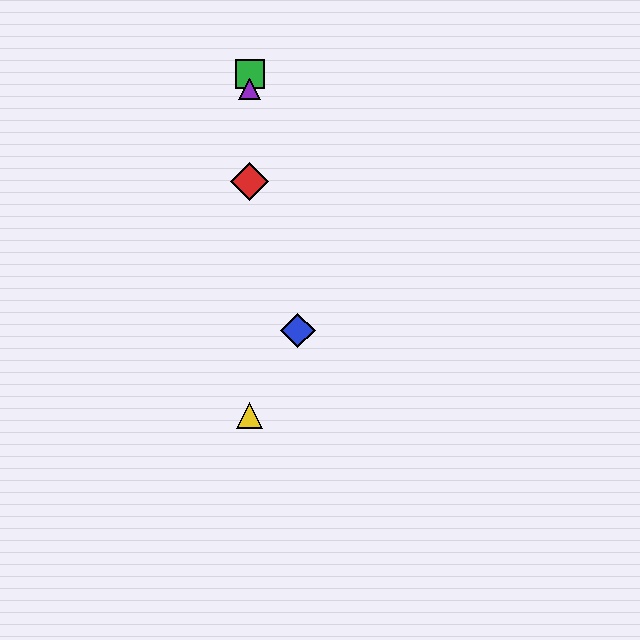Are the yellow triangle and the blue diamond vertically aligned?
No, the yellow triangle is at x≈250 and the blue diamond is at x≈298.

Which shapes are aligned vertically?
The red diamond, the green square, the yellow triangle, the purple triangle are aligned vertically.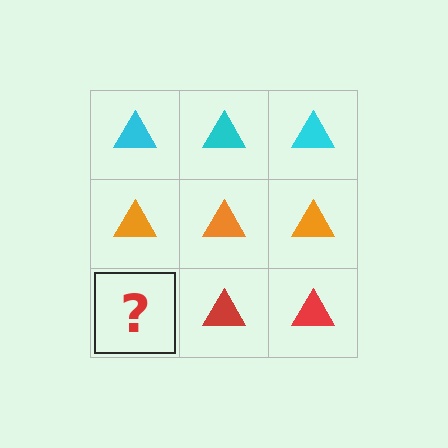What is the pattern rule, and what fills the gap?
The rule is that each row has a consistent color. The gap should be filled with a red triangle.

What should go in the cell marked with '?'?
The missing cell should contain a red triangle.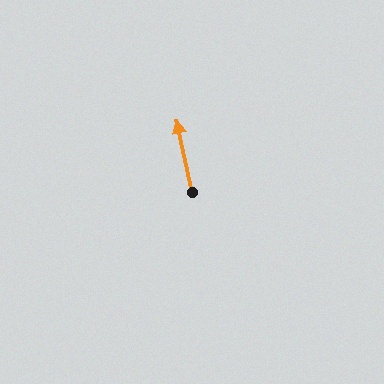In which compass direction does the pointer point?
North.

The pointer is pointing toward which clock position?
Roughly 12 o'clock.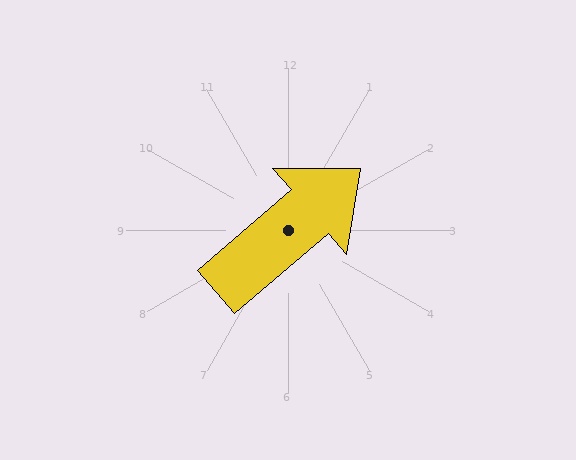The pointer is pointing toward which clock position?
Roughly 2 o'clock.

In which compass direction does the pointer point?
Northeast.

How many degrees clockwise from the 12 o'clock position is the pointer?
Approximately 49 degrees.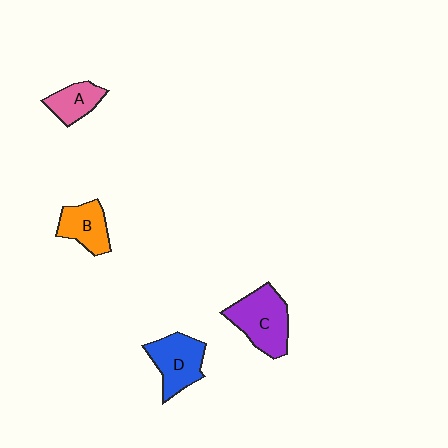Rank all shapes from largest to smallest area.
From largest to smallest: C (purple), D (blue), B (orange), A (pink).